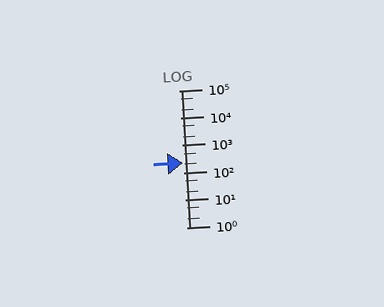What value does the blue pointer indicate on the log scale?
The pointer indicates approximately 230.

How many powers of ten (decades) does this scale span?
The scale spans 5 decades, from 1 to 100000.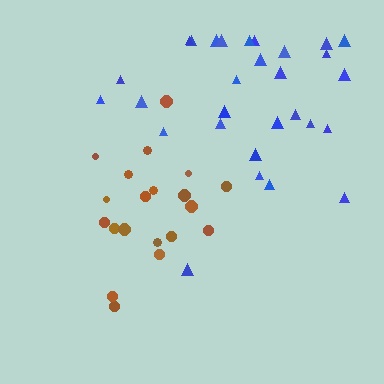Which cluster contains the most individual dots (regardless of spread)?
Blue (30).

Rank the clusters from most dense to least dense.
brown, blue.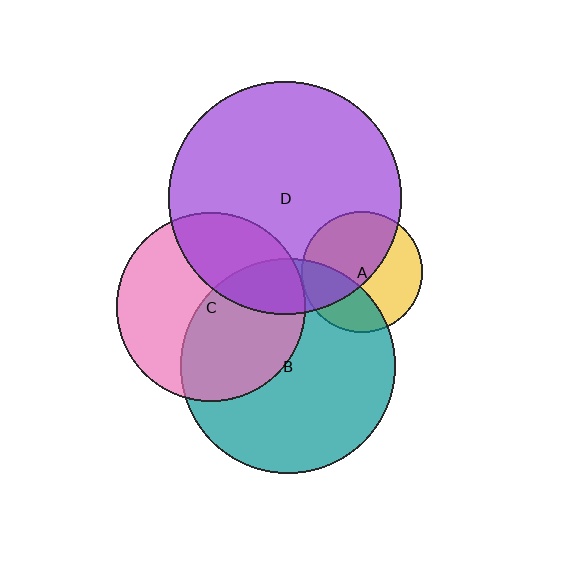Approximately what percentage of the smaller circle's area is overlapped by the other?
Approximately 30%.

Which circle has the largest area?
Circle D (purple).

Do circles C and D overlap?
Yes.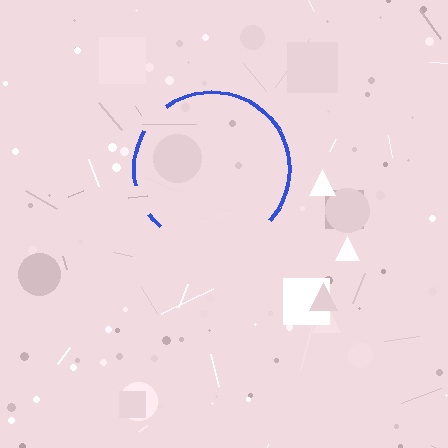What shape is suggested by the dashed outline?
The dashed outline suggests a circle.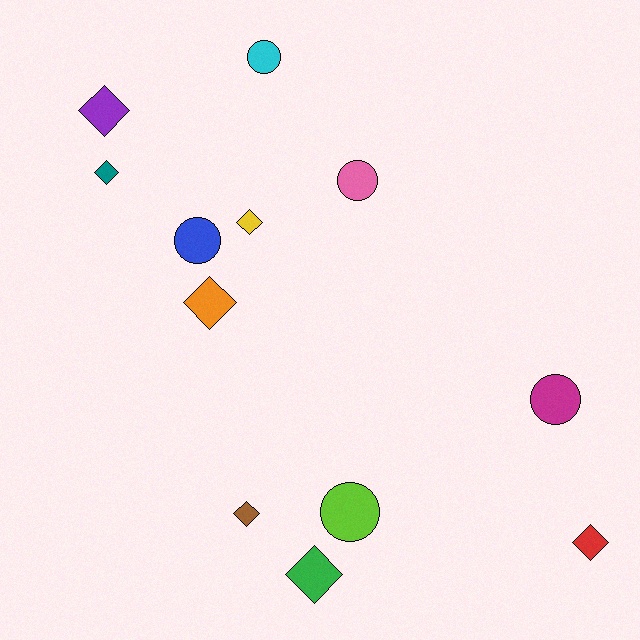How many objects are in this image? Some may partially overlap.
There are 12 objects.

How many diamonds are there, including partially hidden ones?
There are 7 diamonds.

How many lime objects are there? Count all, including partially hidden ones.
There is 1 lime object.